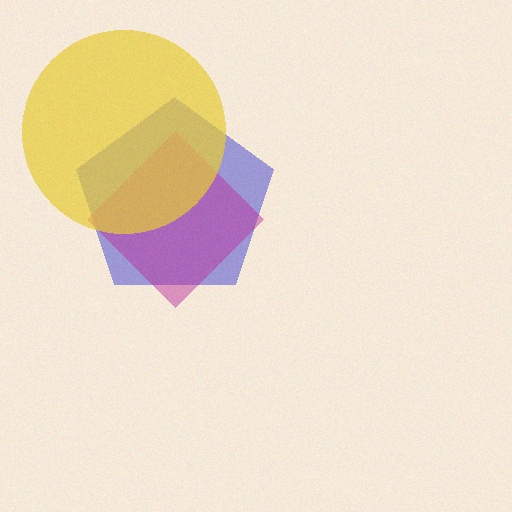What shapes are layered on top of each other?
The layered shapes are: a blue pentagon, a magenta diamond, a yellow circle.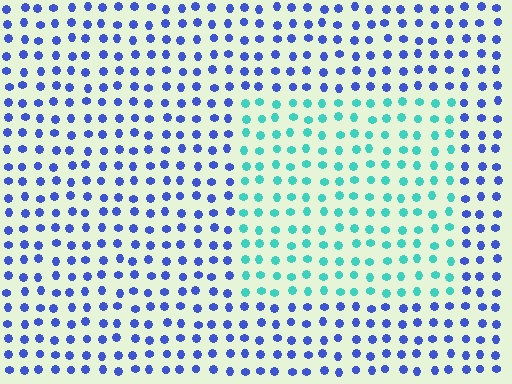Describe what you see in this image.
The image is filled with small blue elements in a uniform arrangement. A rectangle-shaped region is visible where the elements are tinted to a slightly different hue, forming a subtle color boundary.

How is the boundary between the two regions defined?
The boundary is defined purely by a slight shift in hue (about 59 degrees). Spacing, size, and orientation are identical on both sides.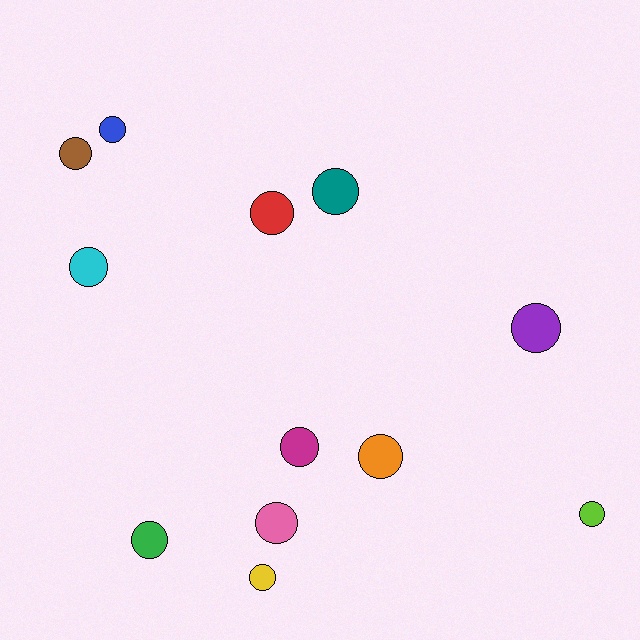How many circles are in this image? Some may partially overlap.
There are 12 circles.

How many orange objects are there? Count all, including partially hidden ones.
There is 1 orange object.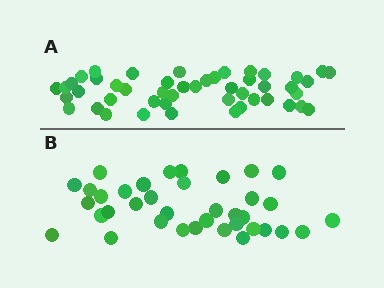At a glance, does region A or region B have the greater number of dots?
Region A (the top region) has more dots.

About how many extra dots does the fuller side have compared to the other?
Region A has roughly 12 or so more dots than region B.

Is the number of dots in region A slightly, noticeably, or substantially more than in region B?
Region A has noticeably more, but not dramatically so. The ratio is roughly 1.3 to 1.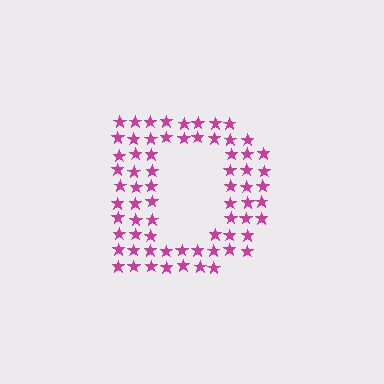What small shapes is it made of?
It is made of small stars.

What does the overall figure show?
The overall figure shows the letter D.